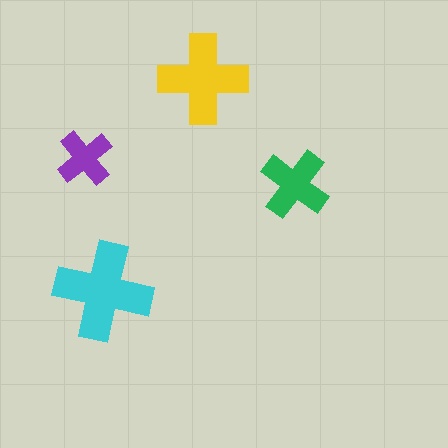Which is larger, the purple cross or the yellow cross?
The yellow one.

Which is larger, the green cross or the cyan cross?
The cyan one.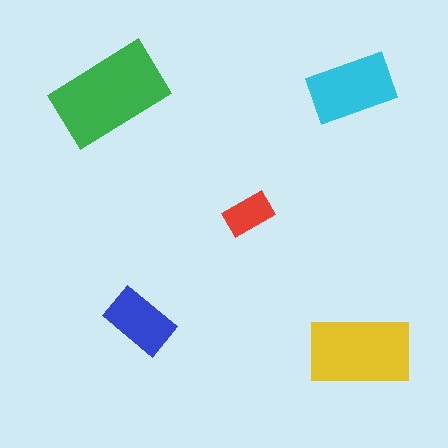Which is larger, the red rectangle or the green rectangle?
The green one.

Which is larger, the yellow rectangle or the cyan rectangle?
The yellow one.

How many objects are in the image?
There are 5 objects in the image.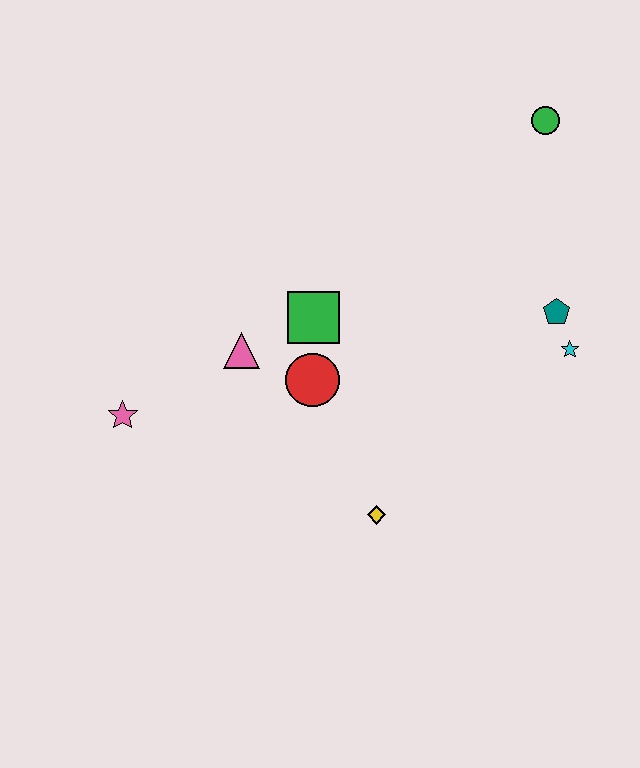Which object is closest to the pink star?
The pink triangle is closest to the pink star.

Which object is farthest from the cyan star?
The pink star is farthest from the cyan star.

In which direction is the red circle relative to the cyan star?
The red circle is to the left of the cyan star.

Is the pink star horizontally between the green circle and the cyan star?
No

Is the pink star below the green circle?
Yes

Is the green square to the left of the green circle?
Yes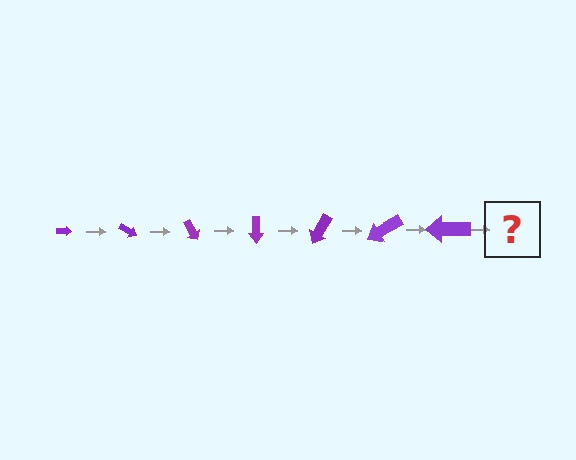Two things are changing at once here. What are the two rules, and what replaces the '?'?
The two rules are that the arrow grows larger each step and it rotates 30 degrees each step. The '?' should be an arrow, larger than the previous one and rotated 210 degrees from the start.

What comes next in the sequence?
The next element should be an arrow, larger than the previous one and rotated 210 degrees from the start.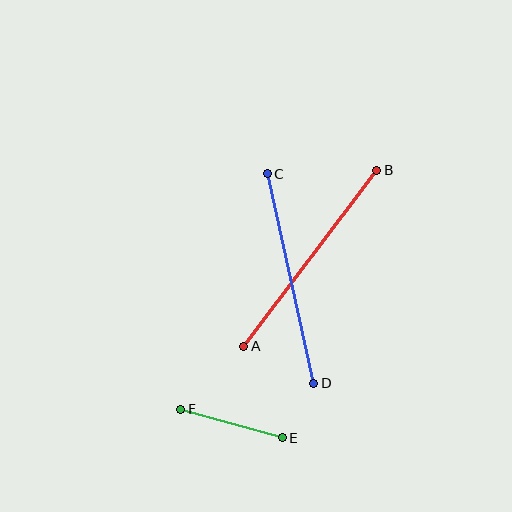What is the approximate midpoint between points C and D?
The midpoint is at approximately (291, 279) pixels.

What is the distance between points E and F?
The distance is approximately 105 pixels.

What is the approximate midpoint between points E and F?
The midpoint is at approximately (231, 424) pixels.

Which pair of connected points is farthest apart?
Points A and B are farthest apart.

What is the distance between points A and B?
The distance is approximately 220 pixels.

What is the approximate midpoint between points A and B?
The midpoint is at approximately (310, 258) pixels.